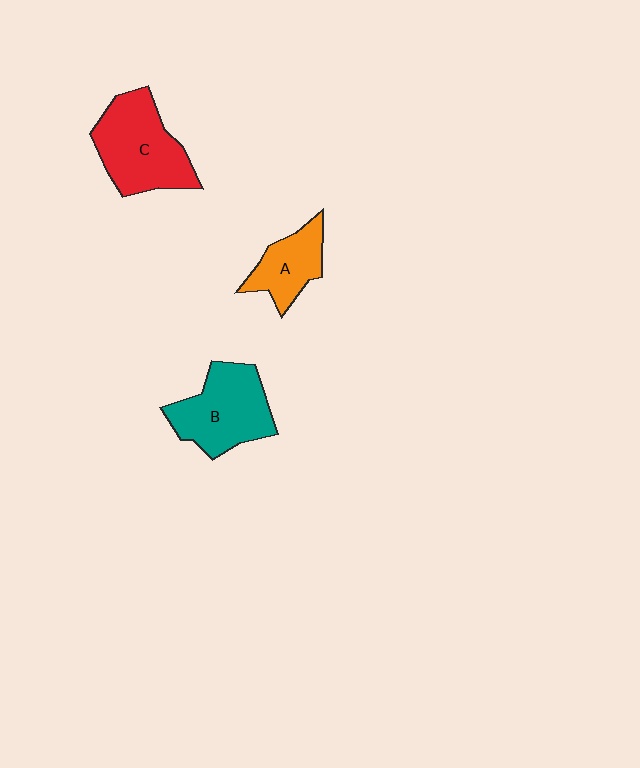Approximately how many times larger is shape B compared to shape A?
Approximately 1.6 times.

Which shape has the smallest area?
Shape A (orange).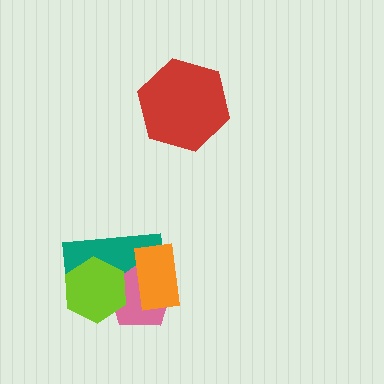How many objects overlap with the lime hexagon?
2 objects overlap with the lime hexagon.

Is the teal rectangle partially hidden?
Yes, it is partially covered by another shape.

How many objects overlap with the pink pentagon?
3 objects overlap with the pink pentagon.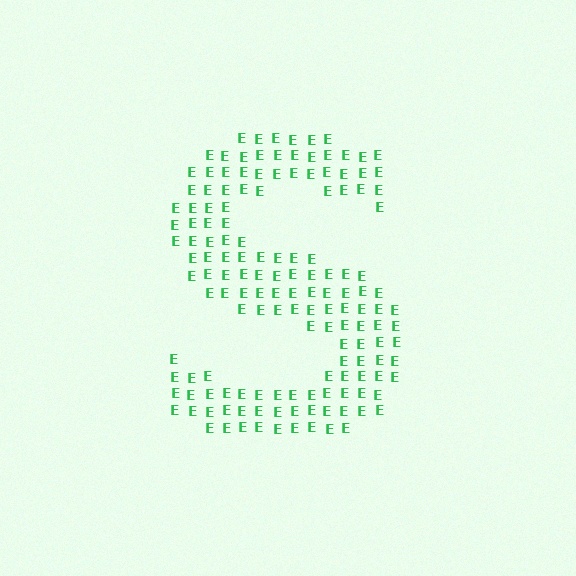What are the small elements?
The small elements are letter E's.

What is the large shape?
The large shape is the letter S.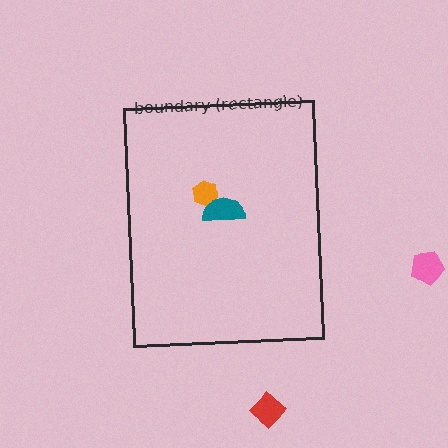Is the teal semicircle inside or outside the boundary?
Inside.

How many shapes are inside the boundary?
2 inside, 2 outside.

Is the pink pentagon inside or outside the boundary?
Outside.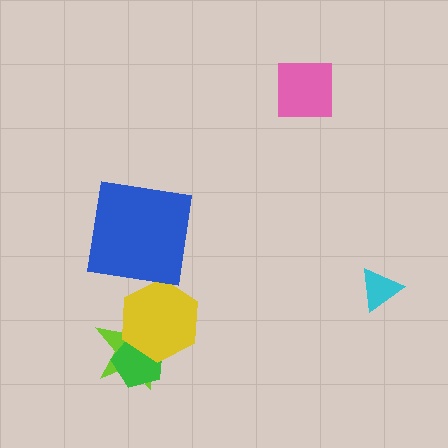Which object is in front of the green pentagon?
The yellow hexagon is in front of the green pentagon.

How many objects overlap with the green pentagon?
2 objects overlap with the green pentagon.